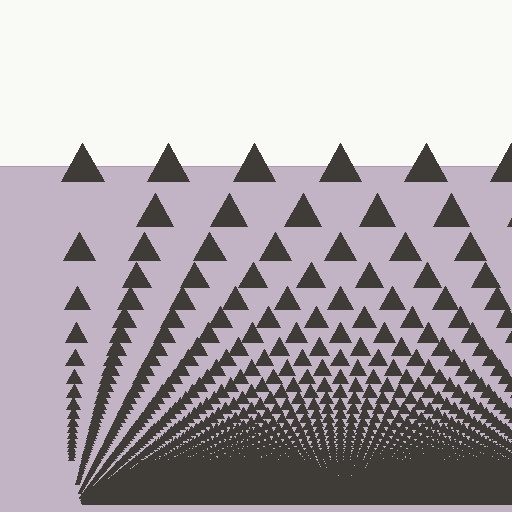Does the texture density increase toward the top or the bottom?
Density increases toward the bottom.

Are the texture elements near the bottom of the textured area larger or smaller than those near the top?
Smaller. The gradient is inverted — elements near the bottom are smaller and denser.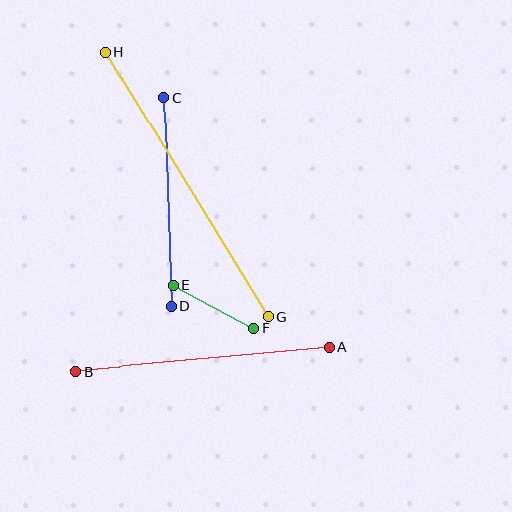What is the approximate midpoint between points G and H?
The midpoint is at approximately (187, 184) pixels.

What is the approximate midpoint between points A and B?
The midpoint is at approximately (203, 359) pixels.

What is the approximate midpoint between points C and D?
The midpoint is at approximately (168, 202) pixels.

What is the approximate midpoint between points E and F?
The midpoint is at approximately (214, 307) pixels.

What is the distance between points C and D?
The distance is approximately 209 pixels.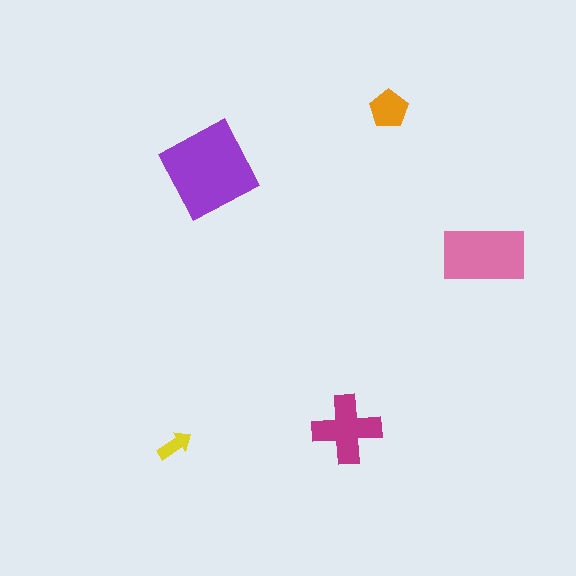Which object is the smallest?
The yellow arrow.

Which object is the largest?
The purple diamond.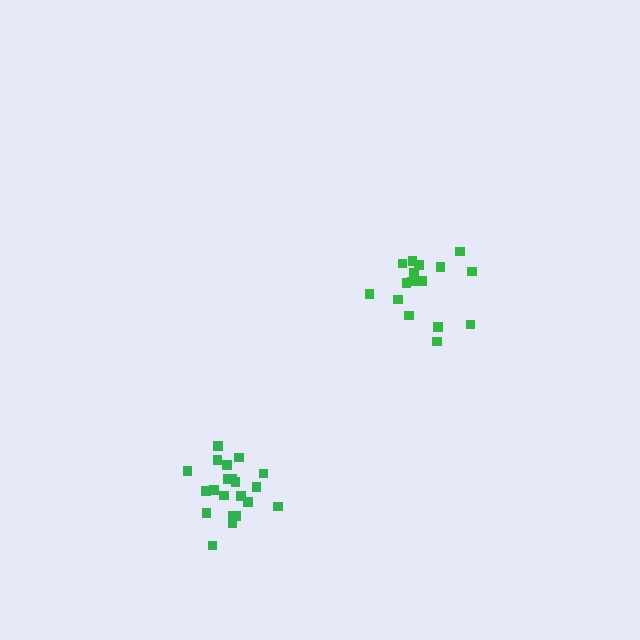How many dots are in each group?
Group 1: 16 dots, Group 2: 21 dots (37 total).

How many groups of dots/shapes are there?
There are 2 groups.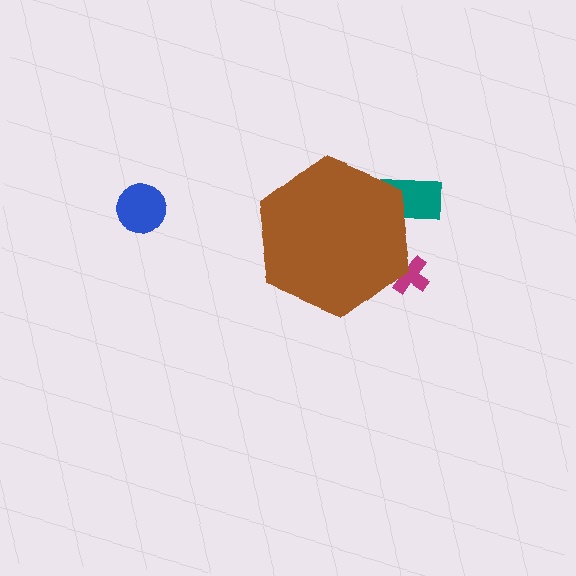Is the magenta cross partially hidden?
Yes, the magenta cross is partially hidden behind the brown hexagon.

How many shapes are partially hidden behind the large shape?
2 shapes are partially hidden.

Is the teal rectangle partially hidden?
Yes, the teal rectangle is partially hidden behind the brown hexagon.